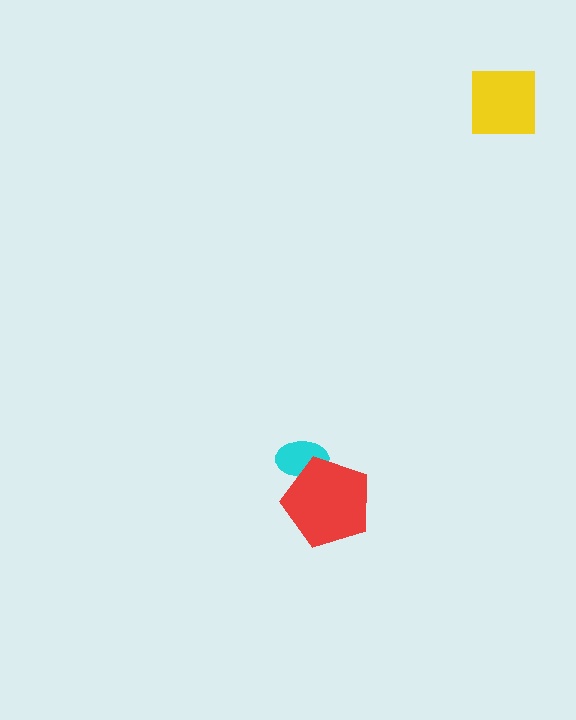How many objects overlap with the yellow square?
0 objects overlap with the yellow square.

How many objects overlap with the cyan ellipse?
1 object overlaps with the cyan ellipse.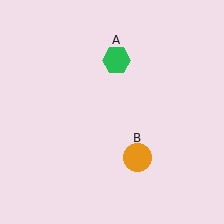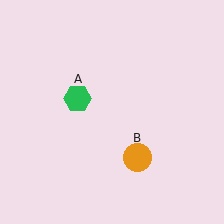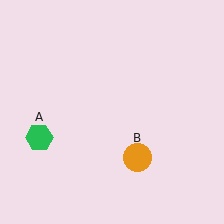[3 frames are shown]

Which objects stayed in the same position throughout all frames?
Orange circle (object B) remained stationary.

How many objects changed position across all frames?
1 object changed position: green hexagon (object A).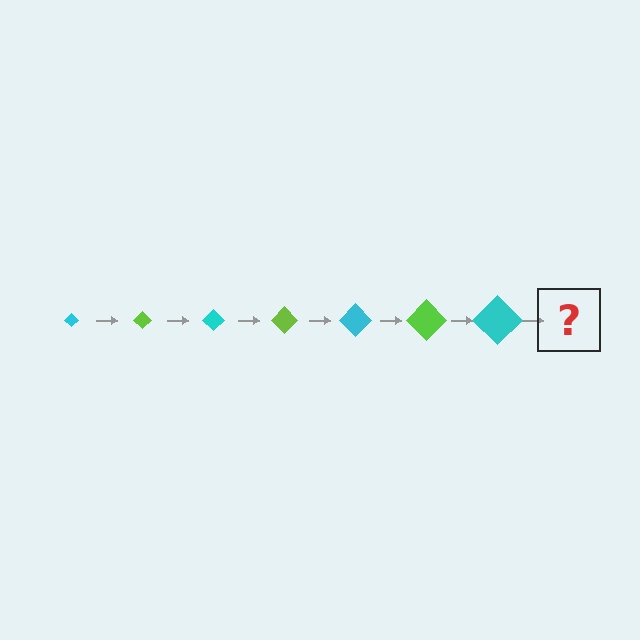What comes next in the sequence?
The next element should be a lime diamond, larger than the previous one.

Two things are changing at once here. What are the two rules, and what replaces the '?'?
The two rules are that the diamond grows larger each step and the color cycles through cyan and lime. The '?' should be a lime diamond, larger than the previous one.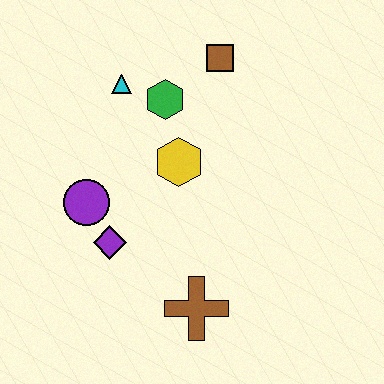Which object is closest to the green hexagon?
The cyan triangle is closest to the green hexagon.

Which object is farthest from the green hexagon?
The brown cross is farthest from the green hexagon.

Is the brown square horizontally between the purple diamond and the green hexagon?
No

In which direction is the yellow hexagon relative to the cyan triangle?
The yellow hexagon is below the cyan triangle.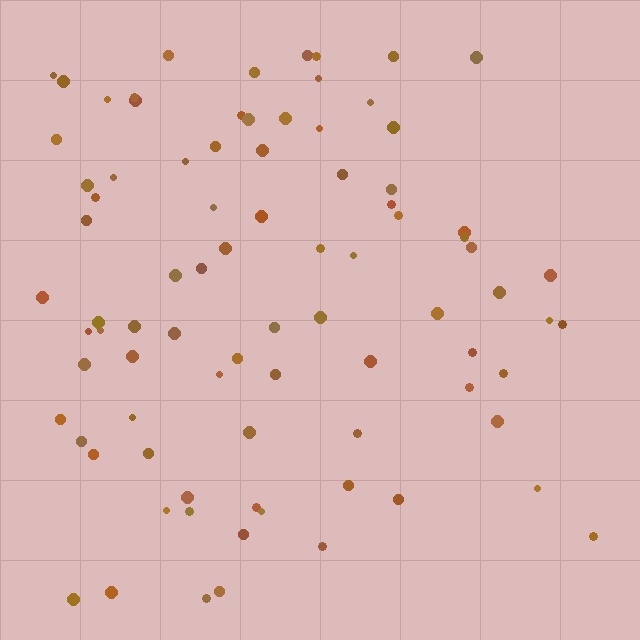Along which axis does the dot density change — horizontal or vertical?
Horizontal.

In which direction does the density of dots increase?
From right to left, with the left side densest.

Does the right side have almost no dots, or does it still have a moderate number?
Still a moderate number, just noticeably fewer than the left.